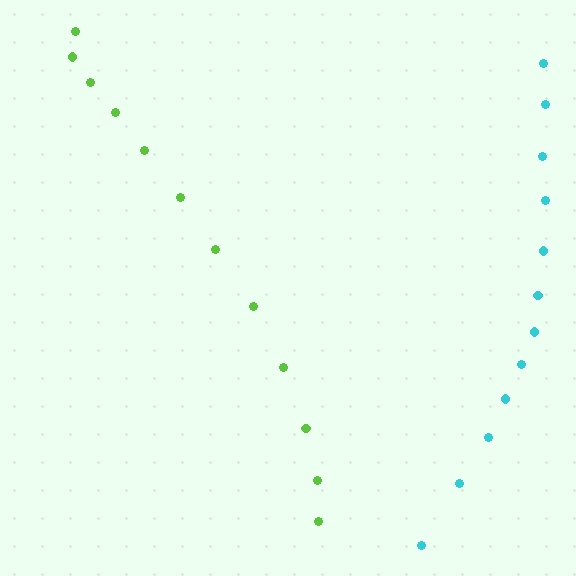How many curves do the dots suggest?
There are 2 distinct paths.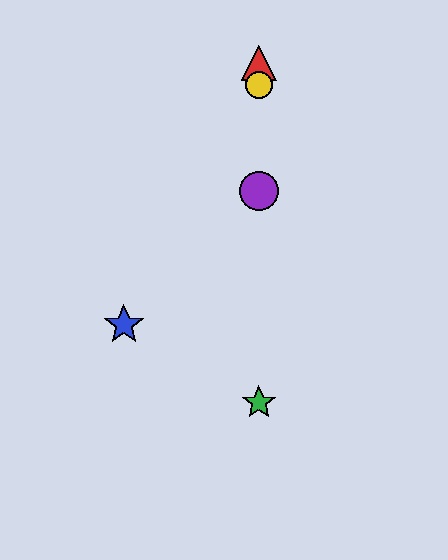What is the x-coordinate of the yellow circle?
The yellow circle is at x≈259.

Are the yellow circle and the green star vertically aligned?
Yes, both are at x≈259.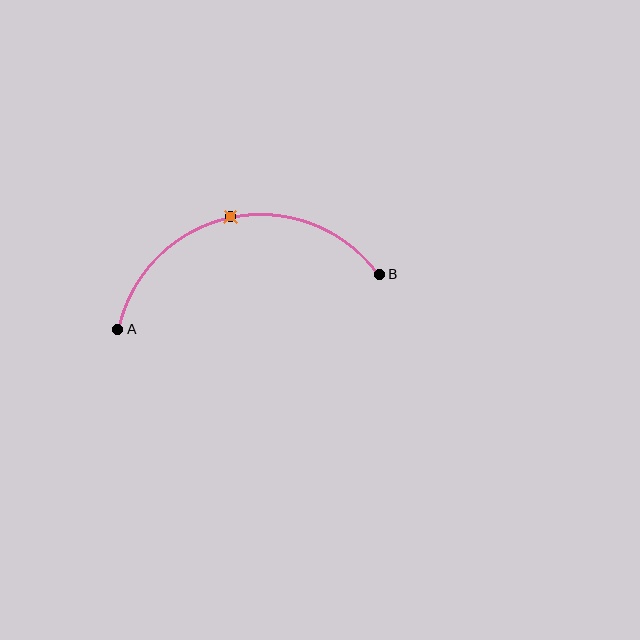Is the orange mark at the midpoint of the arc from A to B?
Yes. The orange mark lies on the arc at equal arc-length from both A and B — it is the arc midpoint.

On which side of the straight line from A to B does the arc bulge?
The arc bulges above the straight line connecting A and B.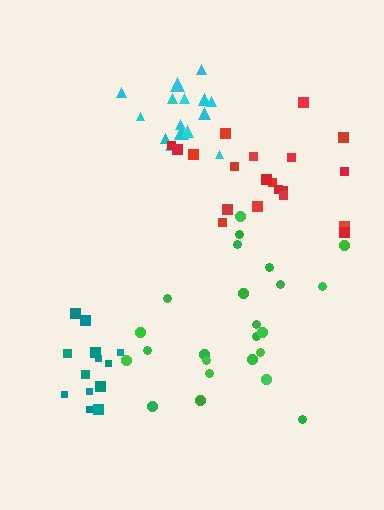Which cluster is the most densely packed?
Teal.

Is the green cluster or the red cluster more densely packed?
Green.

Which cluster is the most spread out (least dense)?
Red.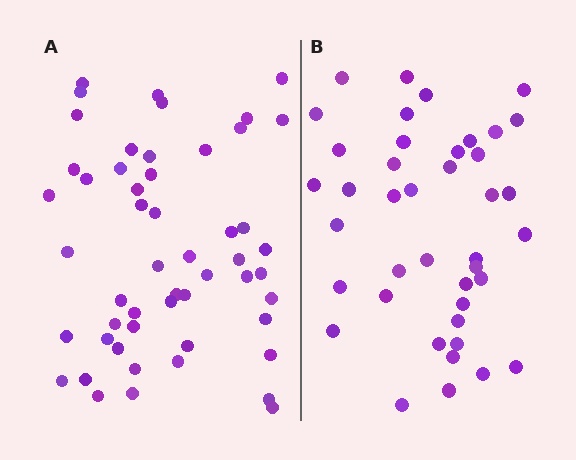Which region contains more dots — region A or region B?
Region A (the left region) has more dots.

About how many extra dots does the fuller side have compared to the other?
Region A has roughly 12 or so more dots than region B.